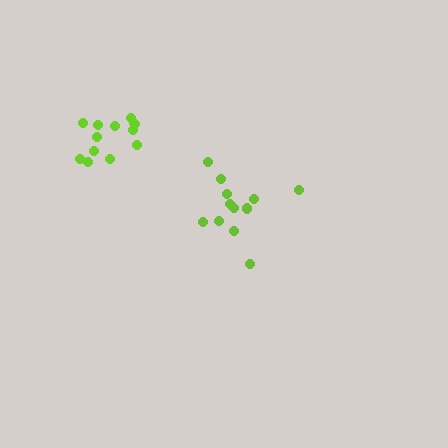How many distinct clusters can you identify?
There are 2 distinct clusters.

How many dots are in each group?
Group 1: 12 dots, Group 2: 13 dots (25 total).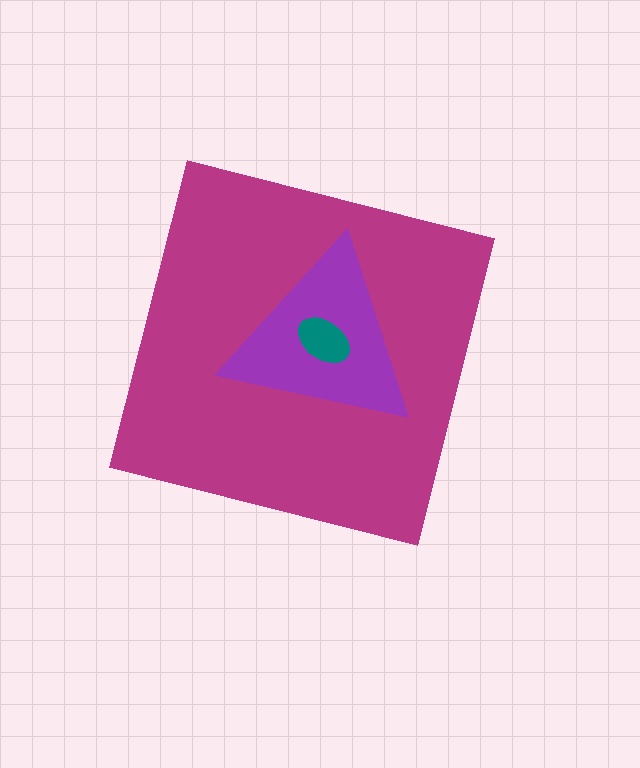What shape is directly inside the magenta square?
The purple triangle.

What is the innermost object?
The teal ellipse.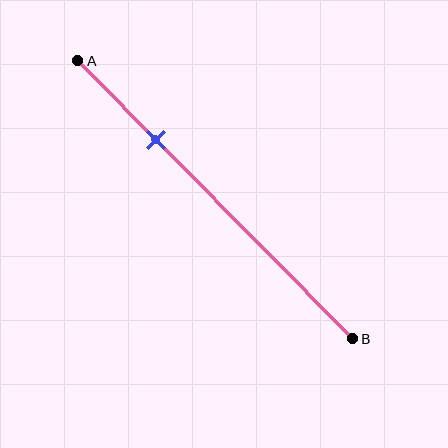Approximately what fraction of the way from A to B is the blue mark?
The blue mark is approximately 30% of the way from A to B.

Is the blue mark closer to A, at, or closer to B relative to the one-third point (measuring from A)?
The blue mark is closer to point A than the one-third point of segment AB.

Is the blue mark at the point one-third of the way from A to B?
No, the mark is at about 30% from A, not at the 33% one-third point.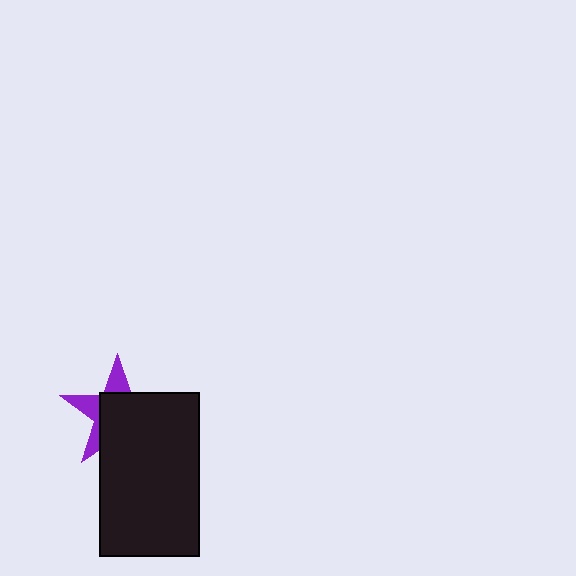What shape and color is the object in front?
The object in front is a black rectangle.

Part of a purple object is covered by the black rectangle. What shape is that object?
It is a star.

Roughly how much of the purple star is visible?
A small part of it is visible (roughly 35%).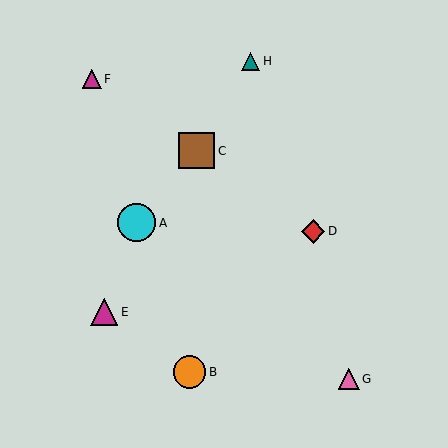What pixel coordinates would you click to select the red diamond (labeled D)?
Click at (313, 231) to select the red diamond D.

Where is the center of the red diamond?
The center of the red diamond is at (313, 231).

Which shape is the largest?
The cyan circle (labeled A) is the largest.